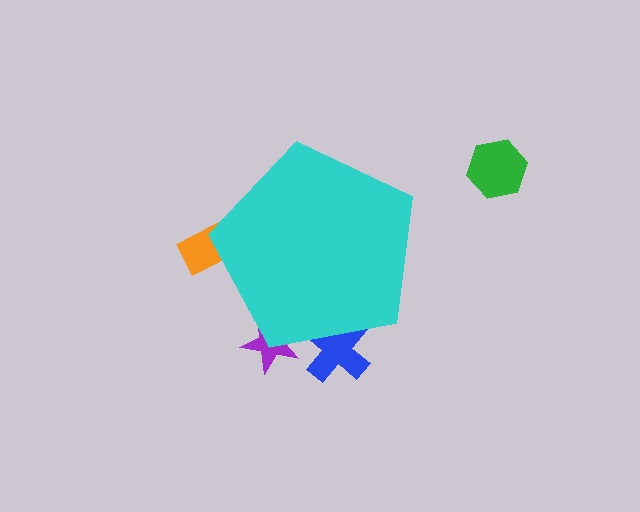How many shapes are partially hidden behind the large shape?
3 shapes are partially hidden.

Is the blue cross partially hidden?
Yes, the blue cross is partially hidden behind the cyan pentagon.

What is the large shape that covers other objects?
A cyan pentagon.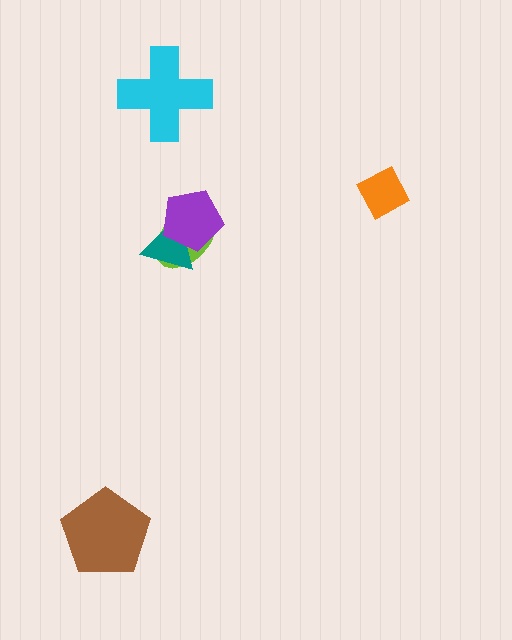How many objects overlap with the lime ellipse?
2 objects overlap with the lime ellipse.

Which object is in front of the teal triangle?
The purple pentagon is in front of the teal triangle.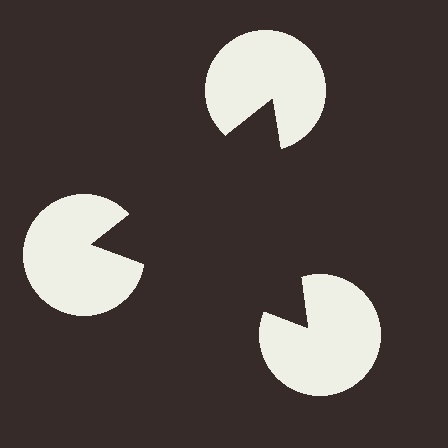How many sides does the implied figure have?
3 sides.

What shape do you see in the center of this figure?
An illusory triangle — its edges are inferred from the aligned wedge cuts in the pac-man discs, not physically drawn.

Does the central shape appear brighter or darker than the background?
It typically appears slightly darker than the background, even though no actual brightness change is drawn.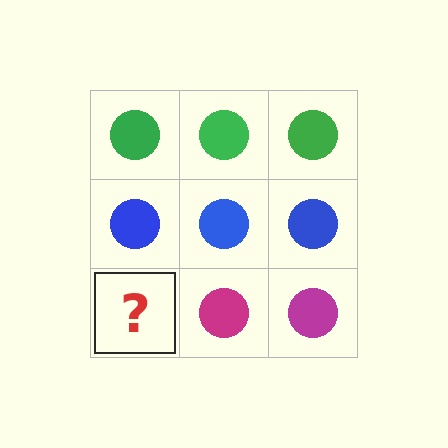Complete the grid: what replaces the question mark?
The question mark should be replaced with a magenta circle.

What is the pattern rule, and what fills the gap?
The rule is that each row has a consistent color. The gap should be filled with a magenta circle.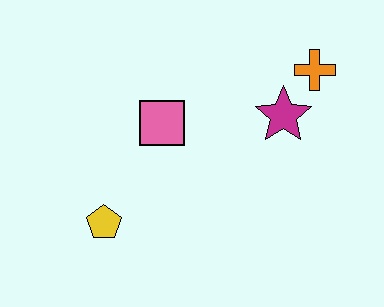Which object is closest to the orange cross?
The magenta star is closest to the orange cross.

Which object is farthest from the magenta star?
The yellow pentagon is farthest from the magenta star.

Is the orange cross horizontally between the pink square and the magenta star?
No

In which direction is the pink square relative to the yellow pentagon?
The pink square is above the yellow pentagon.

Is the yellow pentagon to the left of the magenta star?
Yes